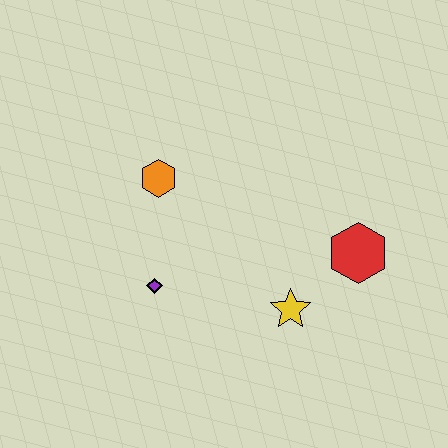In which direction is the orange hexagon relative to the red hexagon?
The orange hexagon is to the left of the red hexagon.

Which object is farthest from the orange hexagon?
The red hexagon is farthest from the orange hexagon.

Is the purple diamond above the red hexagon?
No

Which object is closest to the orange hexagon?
The purple diamond is closest to the orange hexagon.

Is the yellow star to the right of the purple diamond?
Yes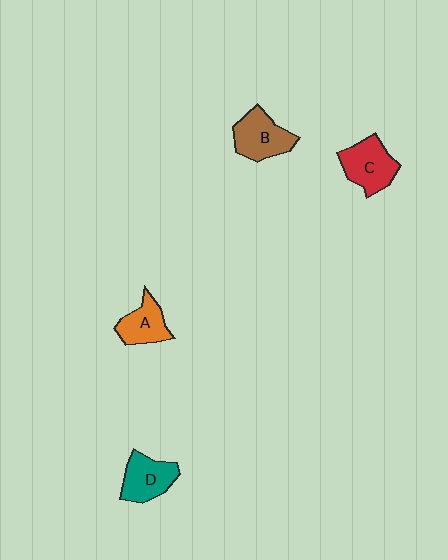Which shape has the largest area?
Shape C (red).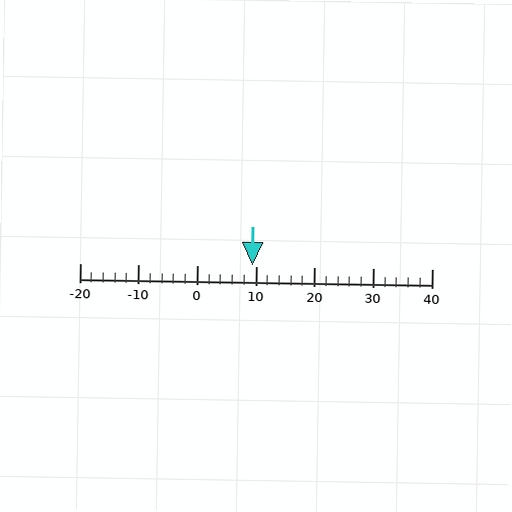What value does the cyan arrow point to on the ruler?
The cyan arrow points to approximately 9.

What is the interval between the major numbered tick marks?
The major tick marks are spaced 10 units apart.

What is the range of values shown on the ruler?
The ruler shows values from -20 to 40.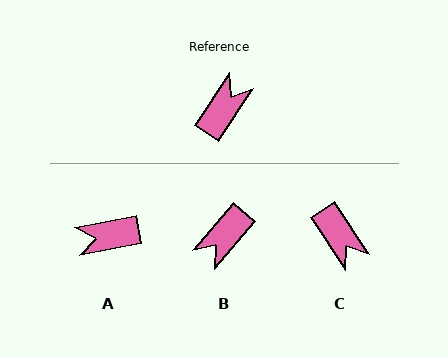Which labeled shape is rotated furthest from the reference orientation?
B, about 173 degrees away.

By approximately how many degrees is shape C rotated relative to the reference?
Approximately 113 degrees clockwise.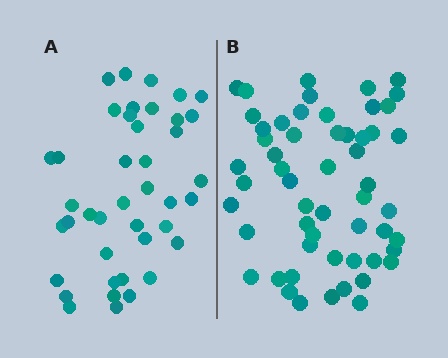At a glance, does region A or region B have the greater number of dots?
Region B (the right region) has more dots.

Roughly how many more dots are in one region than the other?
Region B has approximately 15 more dots than region A.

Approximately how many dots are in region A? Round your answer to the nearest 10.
About 40 dots. (The exact count is 41, which rounds to 40.)